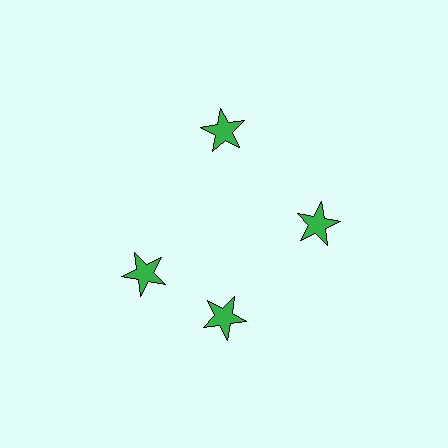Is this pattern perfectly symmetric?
No. The 4 green stars are arranged in a ring, but one element near the 9 o'clock position is rotated out of alignment along the ring, breaking the 4-fold rotational symmetry.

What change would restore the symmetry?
The symmetry would be restored by rotating it back into even spacing with its neighbors so that all 4 stars sit at equal angles and equal distance from the center.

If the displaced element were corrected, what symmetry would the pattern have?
It would have 4-fold rotational symmetry — the pattern would map onto itself every 90 degrees.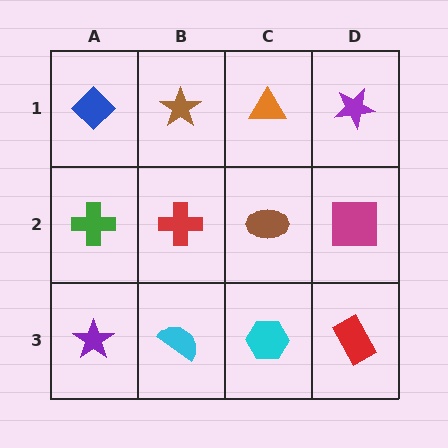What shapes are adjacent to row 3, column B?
A red cross (row 2, column B), a purple star (row 3, column A), a cyan hexagon (row 3, column C).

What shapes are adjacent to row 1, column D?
A magenta square (row 2, column D), an orange triangle (row 1, column C).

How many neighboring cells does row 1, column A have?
2.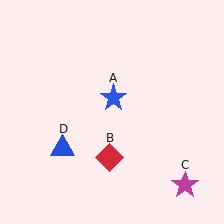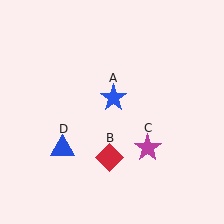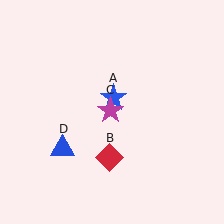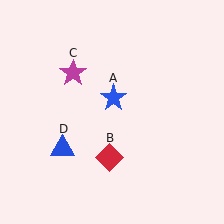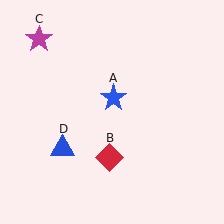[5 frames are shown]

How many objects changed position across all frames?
1 object changed position: magenta star (object C).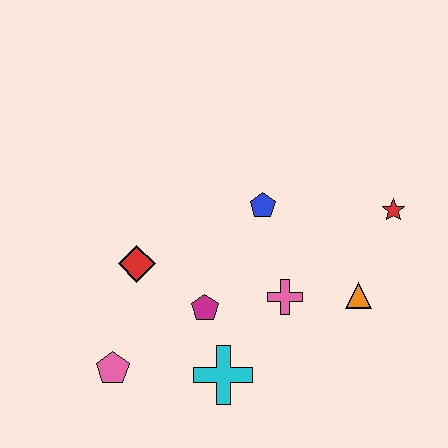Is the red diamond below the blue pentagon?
Yes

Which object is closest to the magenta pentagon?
The cyan cross is closest to the magenta pentagon.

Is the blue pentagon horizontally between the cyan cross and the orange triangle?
Yes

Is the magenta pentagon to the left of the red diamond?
No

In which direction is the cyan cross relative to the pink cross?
The cyan cross is below the pink cross.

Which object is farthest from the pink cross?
The pink pentagon is farthest from the pink cross.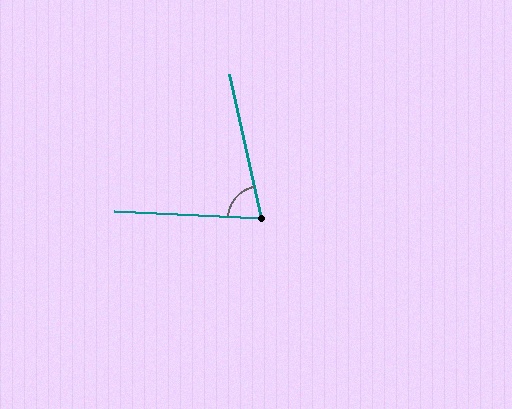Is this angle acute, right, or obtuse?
It is acute.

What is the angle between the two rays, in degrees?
Approximately 75 degrees.